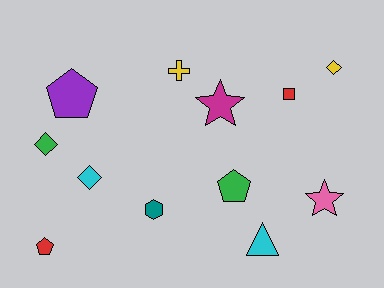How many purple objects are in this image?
There is 1 purple object.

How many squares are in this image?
There is 1 square.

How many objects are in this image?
There are 12 objects.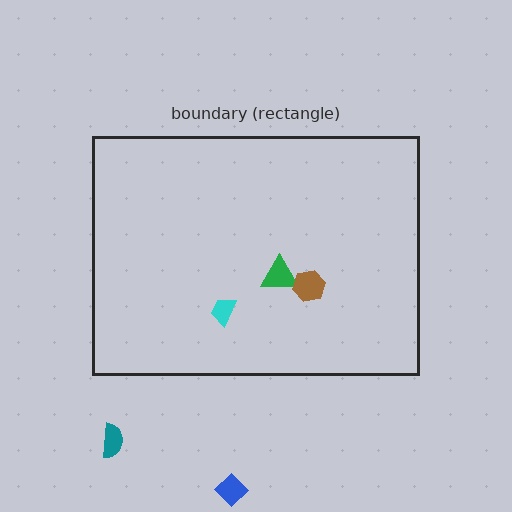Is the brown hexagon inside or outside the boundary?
Inside.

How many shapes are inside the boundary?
3 inside, 2 outside.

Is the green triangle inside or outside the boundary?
Inside.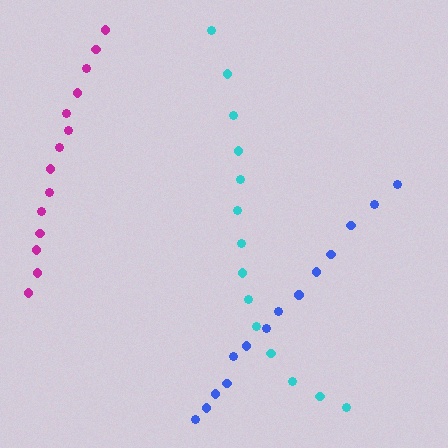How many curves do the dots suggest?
There are 3 distinct paths.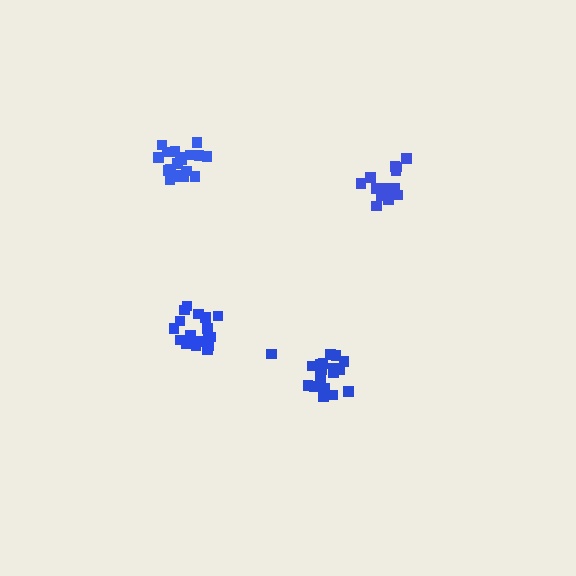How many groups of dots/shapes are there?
There are 4 groups.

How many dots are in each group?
Group 1: 19 dots, Group 2: 20 dots, Group 3: 18 dots, Group 4: 15 dots (72 total).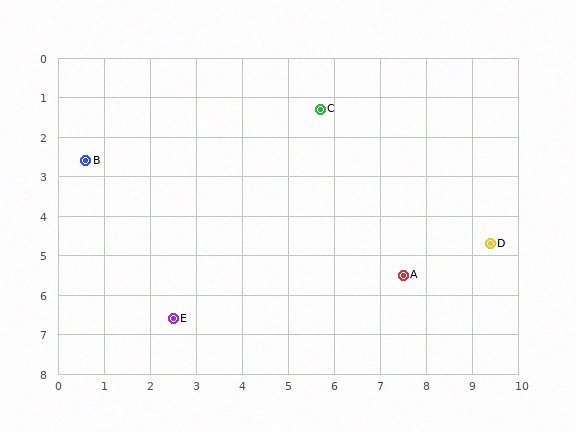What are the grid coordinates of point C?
Point C is at approximately (5.7, 1.3).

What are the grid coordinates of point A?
Point A is at approximately (7.5, 5.5).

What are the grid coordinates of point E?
Point E is at approximately (2.5, 6.6).